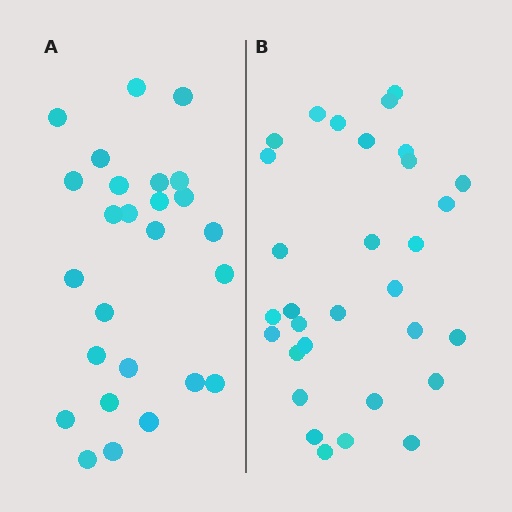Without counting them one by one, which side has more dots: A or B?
Region B (the right region) has more dots.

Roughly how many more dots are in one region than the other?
Region B has about 5 more dots than region A.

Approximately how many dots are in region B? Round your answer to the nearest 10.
About 30 dots. (The exact count is 31, which rounds to 30.)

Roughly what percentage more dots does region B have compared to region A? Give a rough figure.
About 20% more.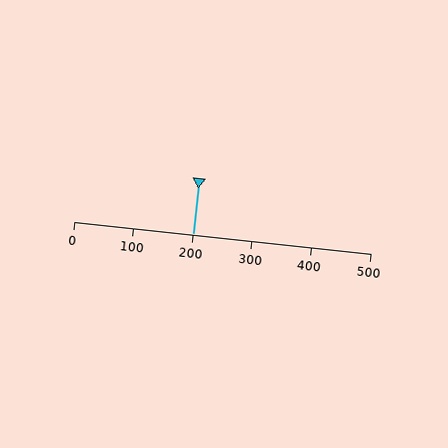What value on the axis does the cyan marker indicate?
The marker indicates approximately 200.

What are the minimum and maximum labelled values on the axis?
The axis runs from 0 to 500.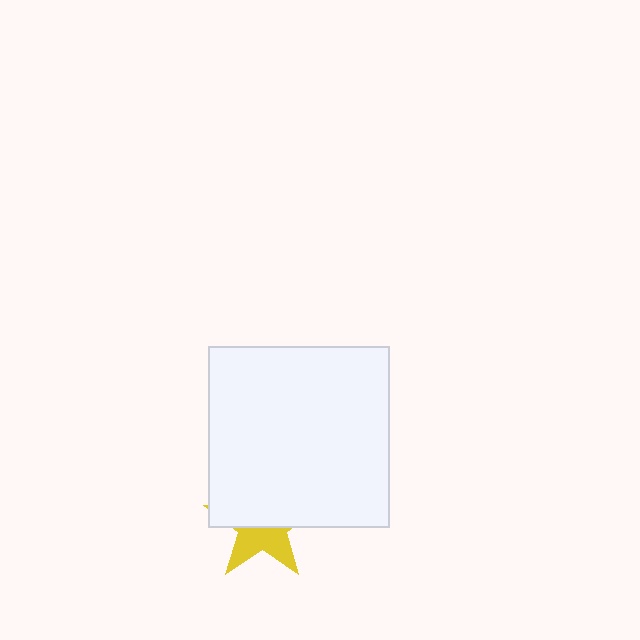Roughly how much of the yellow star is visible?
A small part of it is visible (roughly 42%).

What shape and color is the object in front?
The object in front is a white square.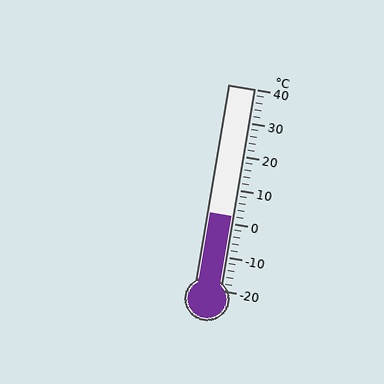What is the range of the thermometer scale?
The thermometer scale ranges from -20°C to 40°C.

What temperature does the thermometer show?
The thermometer shows approximately 2°C.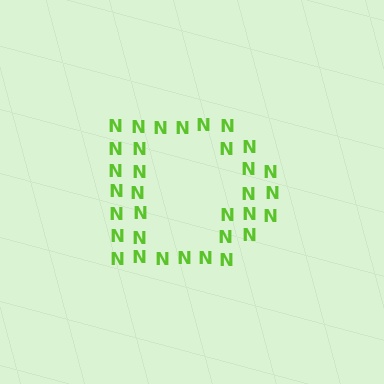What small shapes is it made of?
It is made of small letter N's.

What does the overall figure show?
The overall figure shows the letter D.